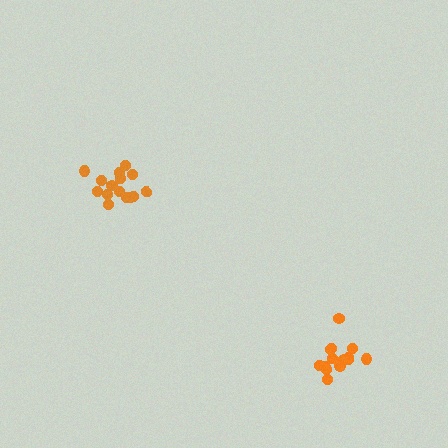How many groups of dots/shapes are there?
There are 2 groups.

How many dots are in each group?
Group 1: 15 dots, Group 2: 14 dots (29 total).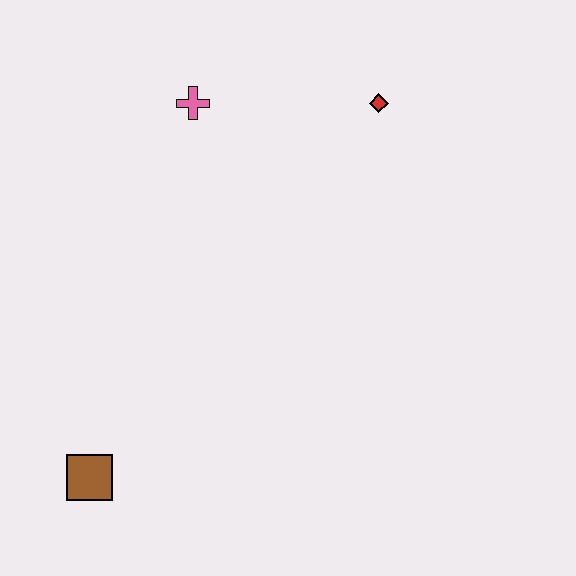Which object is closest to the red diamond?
The pink cross is closest to the red diamond.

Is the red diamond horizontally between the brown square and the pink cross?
No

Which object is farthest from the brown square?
The red diamond is farthest from the brown square.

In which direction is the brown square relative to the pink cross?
The brown square is below the pink cross.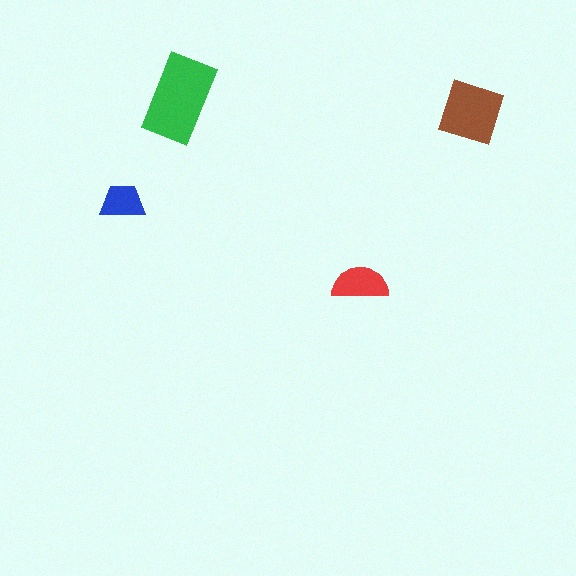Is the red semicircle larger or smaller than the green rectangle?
Smaller.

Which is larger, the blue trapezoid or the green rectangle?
The green rectangle.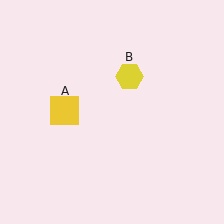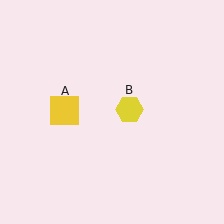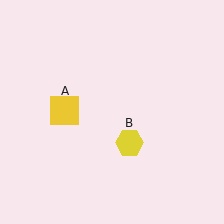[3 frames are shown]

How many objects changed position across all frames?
1 object changed position: yellow hexagon (object B).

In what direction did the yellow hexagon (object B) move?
The yellow hexagon (object B) moved down.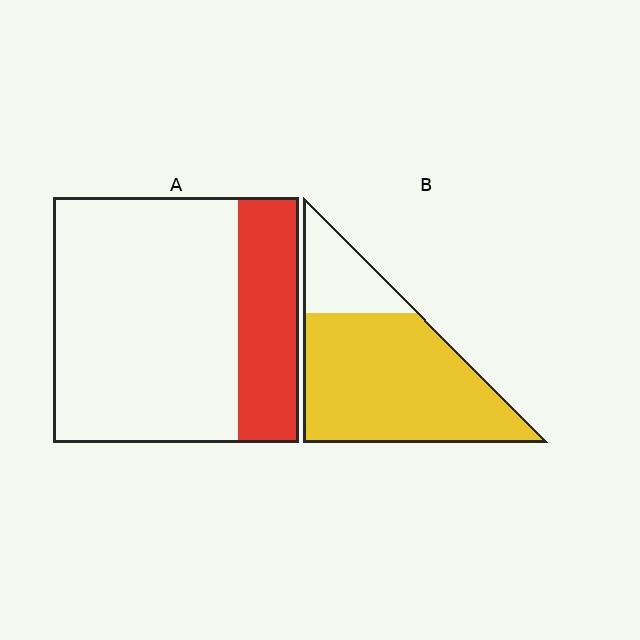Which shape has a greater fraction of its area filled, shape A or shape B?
Shape B.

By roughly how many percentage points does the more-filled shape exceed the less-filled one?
By roughly 55 percentage points (B over A).